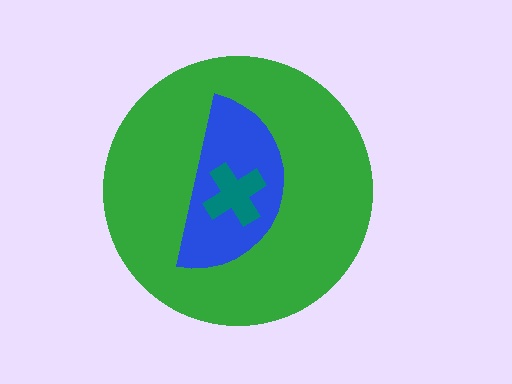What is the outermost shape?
The green circle.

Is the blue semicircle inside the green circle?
Yes.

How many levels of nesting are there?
3.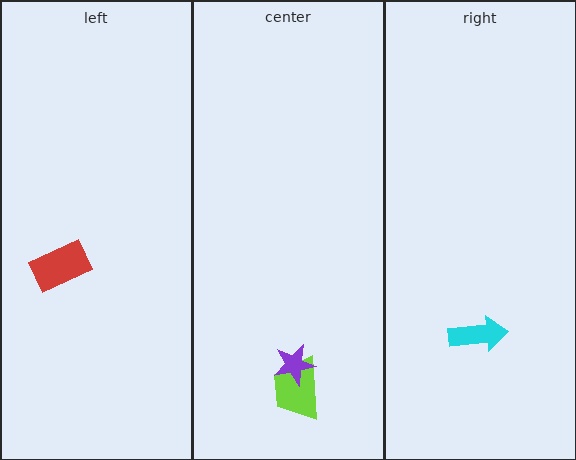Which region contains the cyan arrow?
The right region.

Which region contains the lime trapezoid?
The center region.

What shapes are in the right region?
The cyan arrow.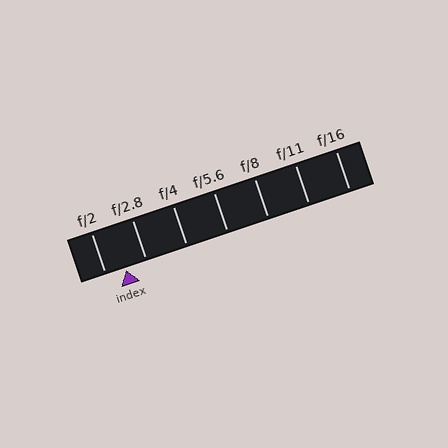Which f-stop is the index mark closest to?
The index mark is closest to f/2.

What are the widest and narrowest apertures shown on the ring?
The widest aperture shown is f/2 and the narrowest is f/16.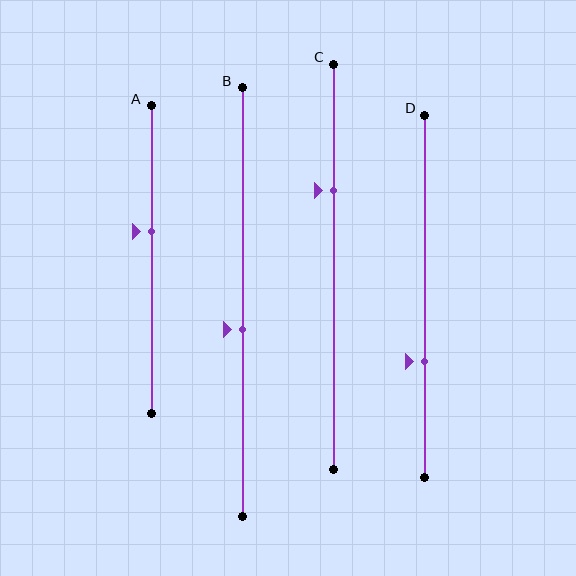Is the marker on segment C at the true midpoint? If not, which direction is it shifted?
No, the marker on segment C is shifted upward by about 19% of the segment length.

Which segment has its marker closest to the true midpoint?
Segment B has its marker closest to the true midpoint.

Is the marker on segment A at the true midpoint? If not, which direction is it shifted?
No, the marker on segment A is shifted upward by about 9% of the segment length.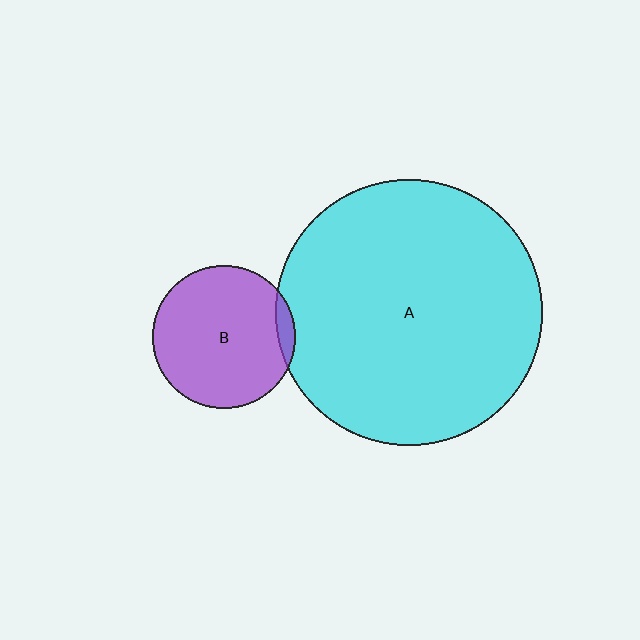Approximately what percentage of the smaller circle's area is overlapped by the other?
Approximately 5%.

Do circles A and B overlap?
Yes.